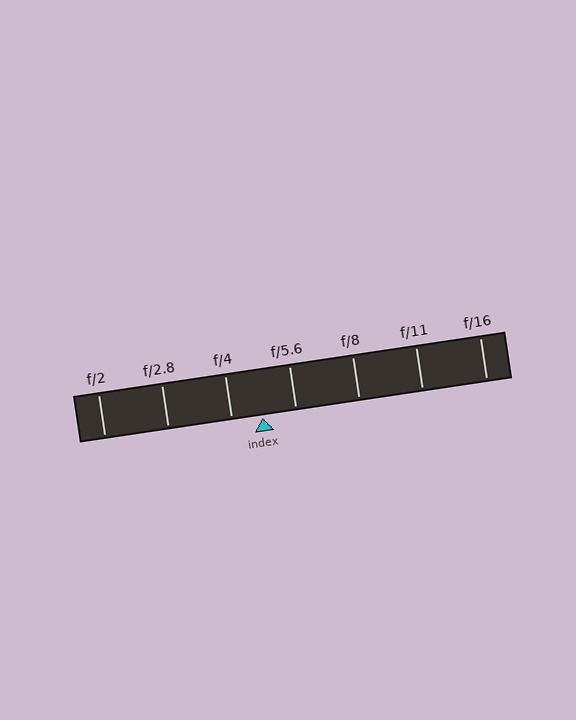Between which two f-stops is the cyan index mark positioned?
The index mark is between f/4 and f/5.6.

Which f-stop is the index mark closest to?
The index mark is closest to f/4.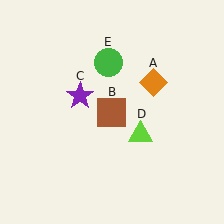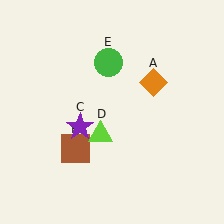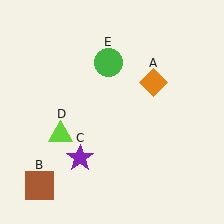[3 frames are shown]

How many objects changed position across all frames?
3 objects changed position: brown square (object B), purple star (object C), lime triangle (object D).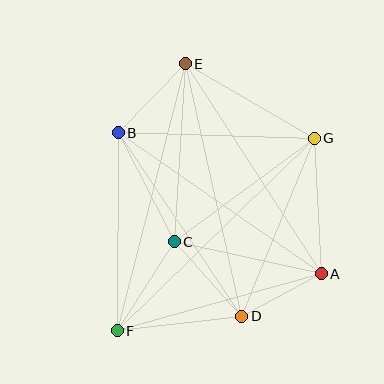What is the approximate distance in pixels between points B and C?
The distance between B and C is approximately 122 pixels.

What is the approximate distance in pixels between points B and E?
The distance between B and E is approximately 96 pixels.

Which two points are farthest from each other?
Points F and G are farthest from each other.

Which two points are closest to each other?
Points A and D are closest to each other.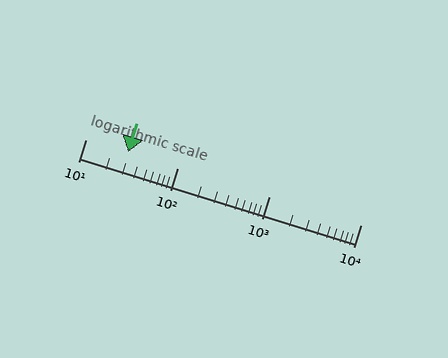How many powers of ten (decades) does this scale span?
The scale spans 3 decades, from 10 to 10000.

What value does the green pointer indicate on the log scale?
The pointer indicates approximately 29.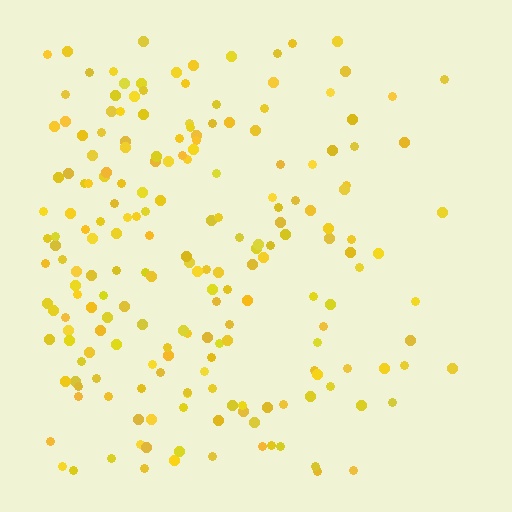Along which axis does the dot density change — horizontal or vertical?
Horizontal.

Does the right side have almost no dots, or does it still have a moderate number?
Still a moderate number, just noticeably fewer than the left.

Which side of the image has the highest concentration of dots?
The left.